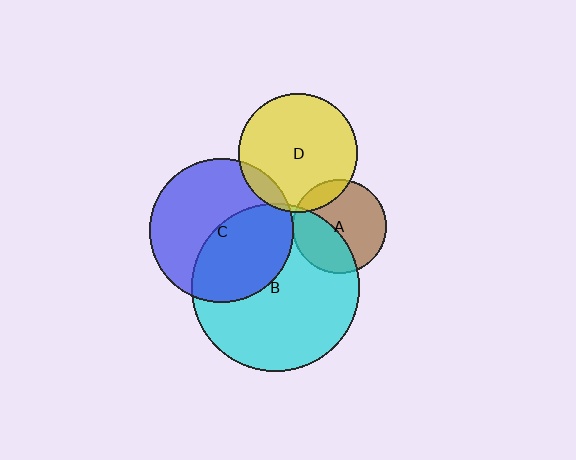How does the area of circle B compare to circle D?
Approximately 2.0 times.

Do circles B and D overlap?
Yes.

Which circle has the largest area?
Circle B (cyan).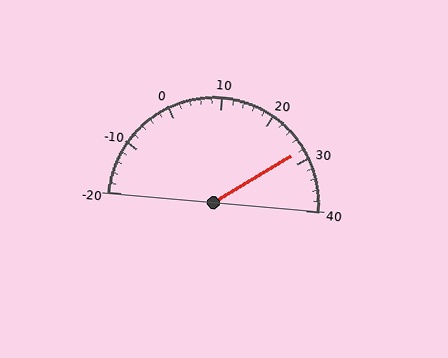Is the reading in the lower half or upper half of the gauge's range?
The reading is in the upper half of the range (-20 to 40).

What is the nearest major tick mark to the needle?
The nearest major tick mark is 30.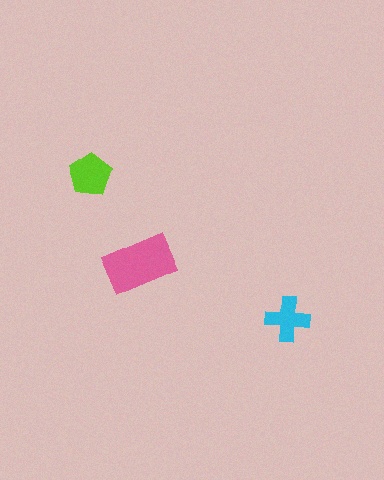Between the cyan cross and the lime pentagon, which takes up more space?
The lime pentagon.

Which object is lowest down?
The cyan cross is bottommost.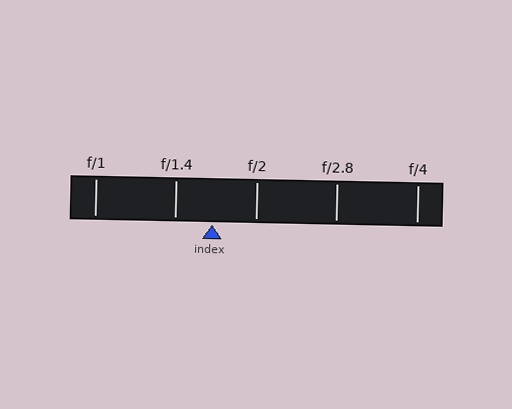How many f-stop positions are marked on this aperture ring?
There are 5 f-stop positions marked.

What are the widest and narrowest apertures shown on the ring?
The widest aperture shown is f/1 and the narrowest is f/4.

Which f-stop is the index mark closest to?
The index mark is closest to f/1.4.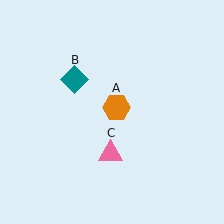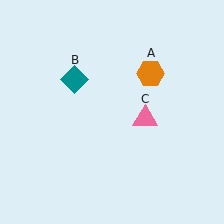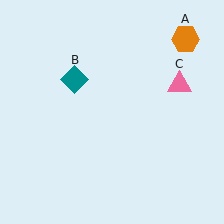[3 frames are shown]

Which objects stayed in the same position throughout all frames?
Teal diamond (object B) remained stationary.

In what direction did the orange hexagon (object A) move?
The orange hexagon (object A) moved up and to the right.